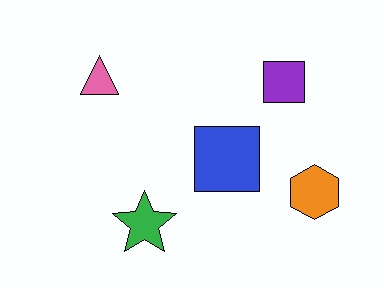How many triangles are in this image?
There is 1 triangle.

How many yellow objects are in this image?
There are no yellow objects.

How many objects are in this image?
There are 5 objects.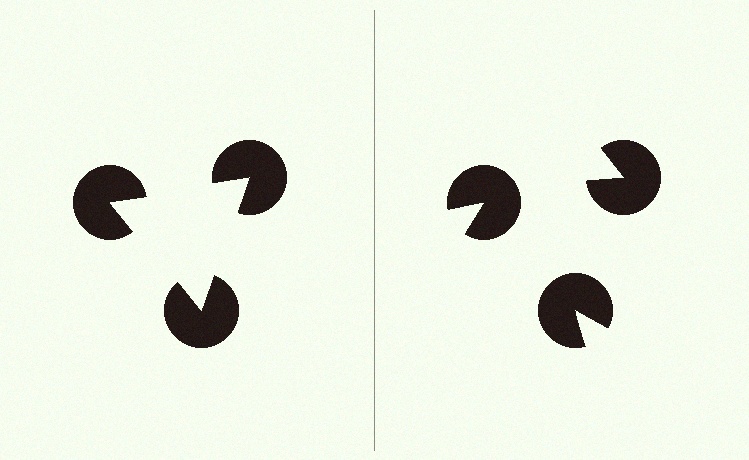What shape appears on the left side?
An illusory triangle.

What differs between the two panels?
The pac-man discs are positioned identically on both sides; only the wedge orientations differ. On the left they align to a triangle; on the right they are misaligned.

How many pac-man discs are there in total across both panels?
6 — 3 on each side.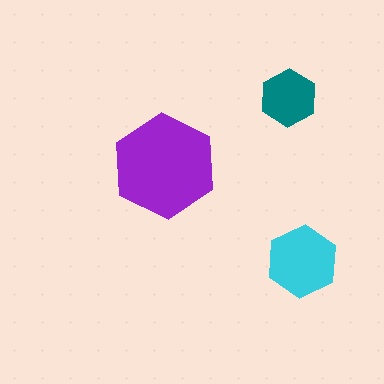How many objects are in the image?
There are 3 objects in the image.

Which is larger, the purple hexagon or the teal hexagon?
The purple one.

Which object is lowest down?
The cyan hexagon is bottommost.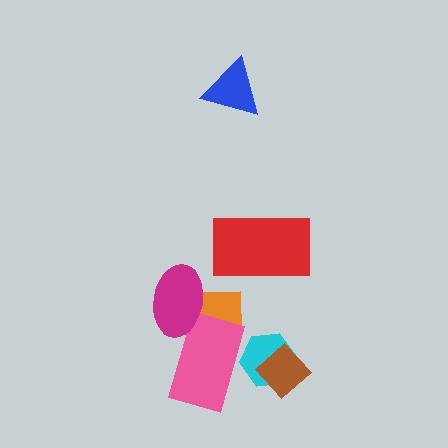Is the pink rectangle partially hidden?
Yes, it is partially covered by another shape.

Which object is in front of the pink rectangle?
The magenta ellipse is in front of the pink rectangle.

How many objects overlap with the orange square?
2 objects overlap with the orange square.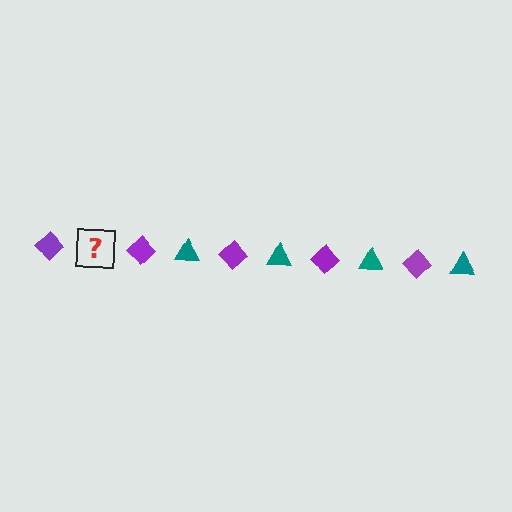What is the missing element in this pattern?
The missing element is a teal triangle.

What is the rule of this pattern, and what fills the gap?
The rule is that the pattern alternates between purple diamond and teal triangle. The gap should be filled with a teal triangle.